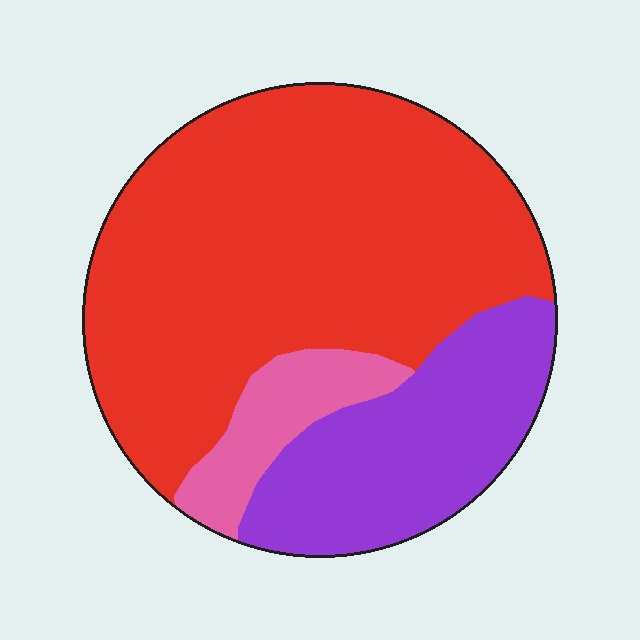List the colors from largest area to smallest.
From largest to smallest: red, purple, pink.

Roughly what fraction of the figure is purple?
Purple takes up between a sixth and a third of the figure.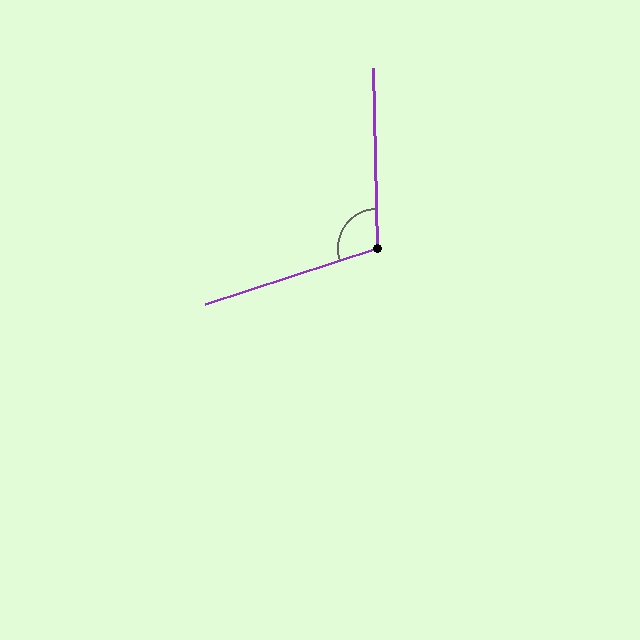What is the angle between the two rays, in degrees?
Approximately 107 degrees.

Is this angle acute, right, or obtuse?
It is obtuse.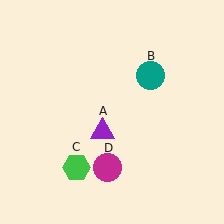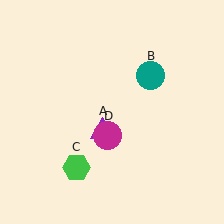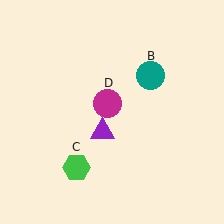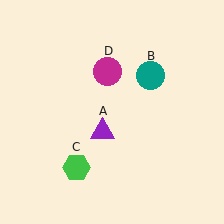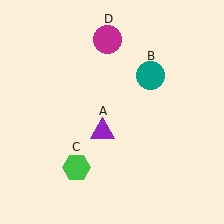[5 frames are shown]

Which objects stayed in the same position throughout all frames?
Purple triangle (object A) and teal circle (object B) and green hexagon (object C) remained stationary.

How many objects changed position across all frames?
1 object changed position: magenta circle (object D).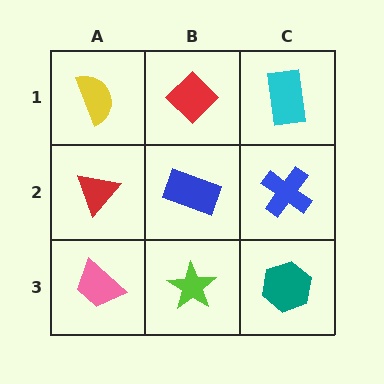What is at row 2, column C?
A blue cross.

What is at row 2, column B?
A blue rectangle.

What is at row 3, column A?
A pink trapezoid.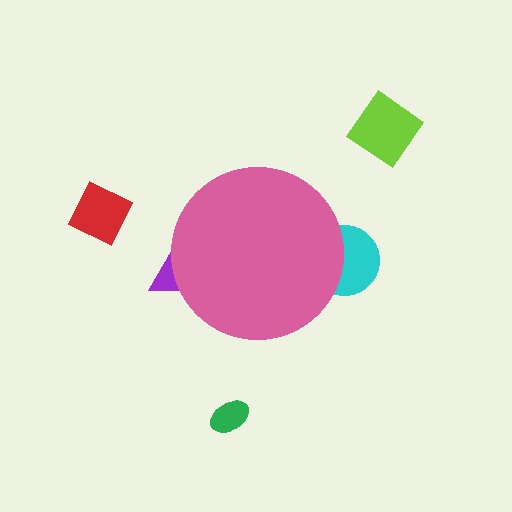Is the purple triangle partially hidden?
Yes, the purple triangle is partially hidden behind the pink circle.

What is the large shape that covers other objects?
A pink circle.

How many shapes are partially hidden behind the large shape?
2 shapes are partially hidden.